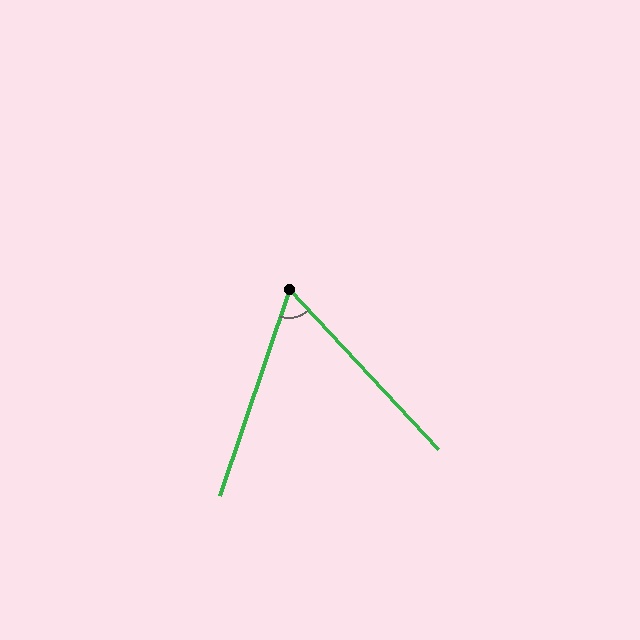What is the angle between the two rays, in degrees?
Approximately 62 degrees.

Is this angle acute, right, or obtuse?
It is acute.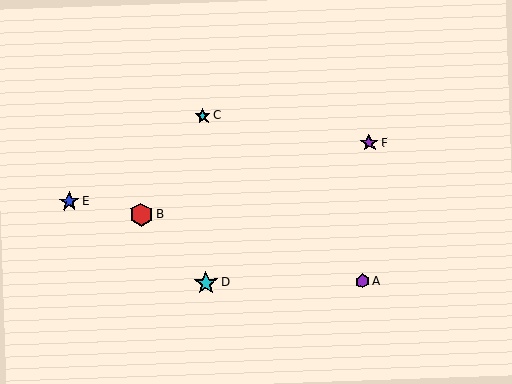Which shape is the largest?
The cyan star (labeled D) is the largest.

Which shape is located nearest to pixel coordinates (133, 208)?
The red hexagon (labeled B) at (141, 215) is nearest to that location.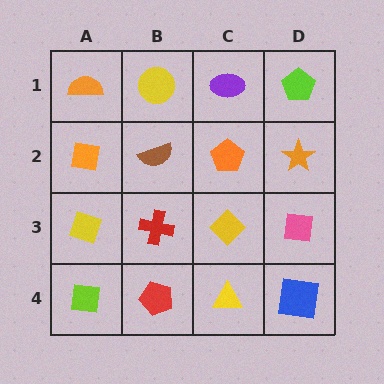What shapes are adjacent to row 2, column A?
An orange semicircle (row 1, column A), a yellow diamond (row 3, column A), a brown semicircle (row 2, column B).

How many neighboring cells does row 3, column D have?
3.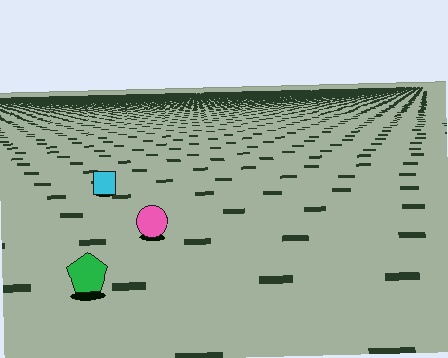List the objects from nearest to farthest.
From nearest to farthest: the green pentagon, the pink circle, the cyan square.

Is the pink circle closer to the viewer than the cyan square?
Yes. The pink circle is closer — you can tell from the texture gradient: the ground texture is coarser near it.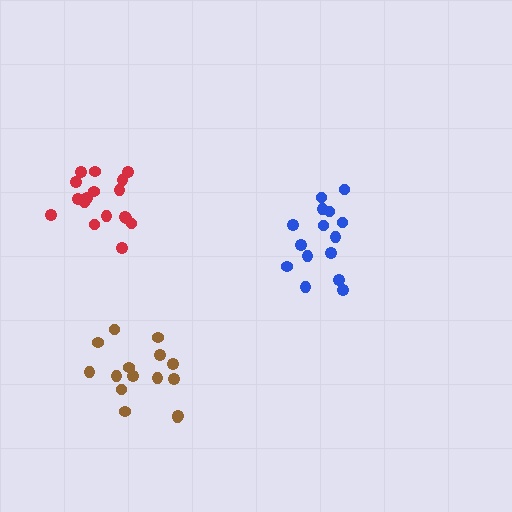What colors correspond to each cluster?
The clusters are colored: red, blue, brown.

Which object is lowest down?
The brown cluster is bottommost.